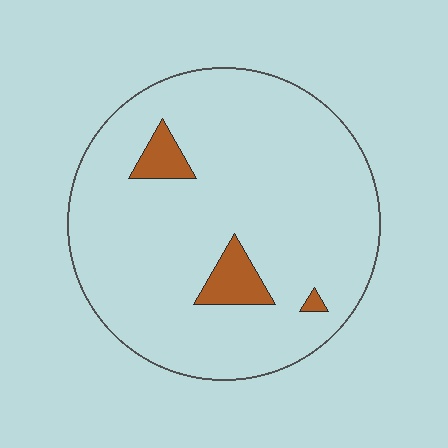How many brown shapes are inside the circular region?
3.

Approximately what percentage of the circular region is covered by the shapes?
Approximately 5%.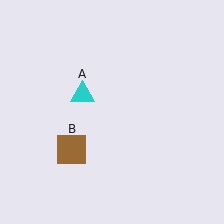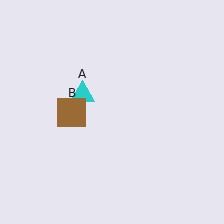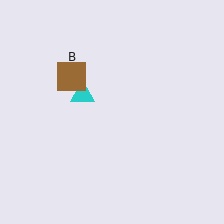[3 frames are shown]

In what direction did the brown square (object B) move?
The brown square (object B) moved up.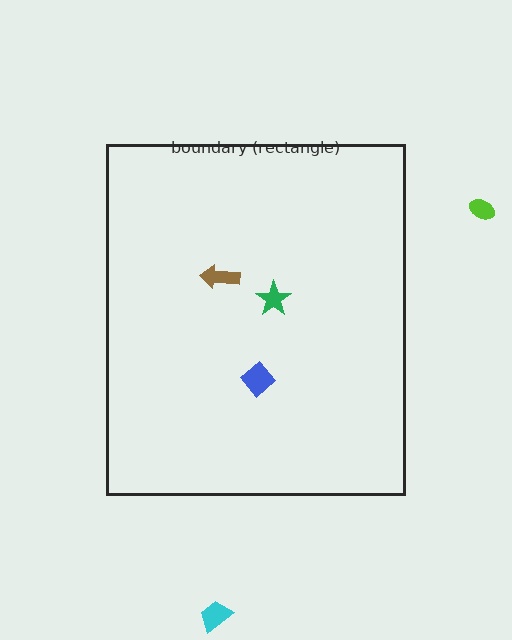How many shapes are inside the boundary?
3 inside, 2 outside.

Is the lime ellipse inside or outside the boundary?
Outside.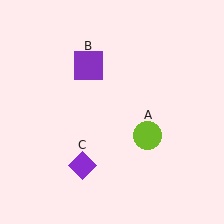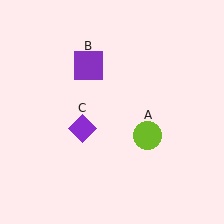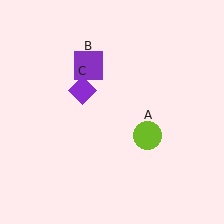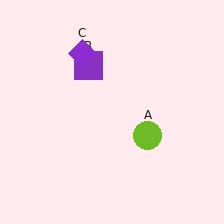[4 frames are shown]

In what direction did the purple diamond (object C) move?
The purple diamond (object C) moved up.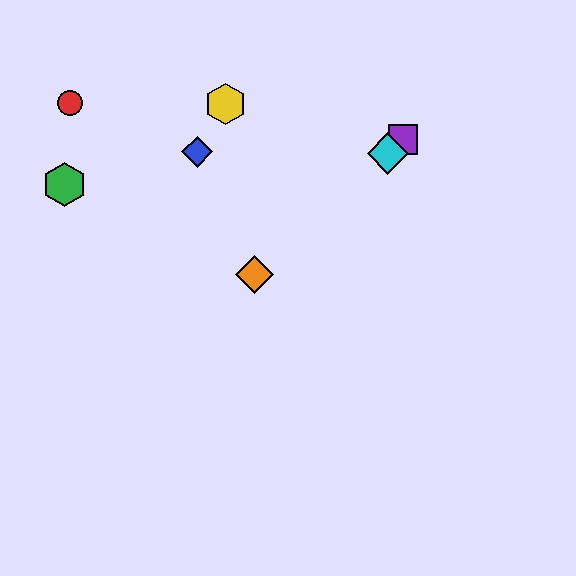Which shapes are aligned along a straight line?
The purple square, the orange diamond, the cyan diamond are aligned along a straight line.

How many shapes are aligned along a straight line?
3 shapes (the purple square, the orange diamond, the cyan diamond) are aligned along a straight line.